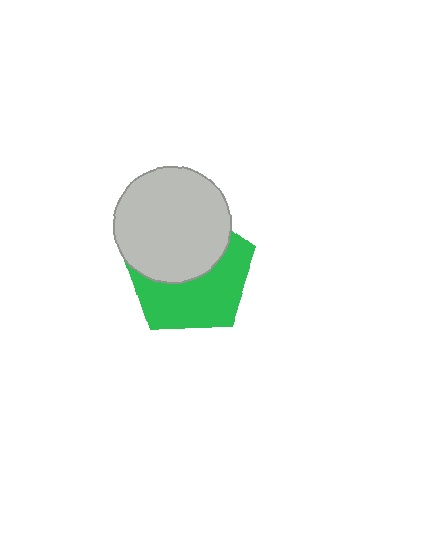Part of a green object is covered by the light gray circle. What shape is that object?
It is a pentagon.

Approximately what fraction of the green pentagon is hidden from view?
Roughly 48% of the green pentagon is hidden behind the light gray circle.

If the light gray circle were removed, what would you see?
You would see the complete green pentagon.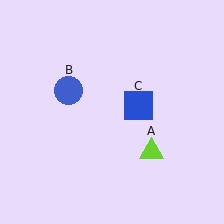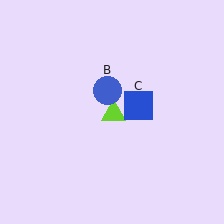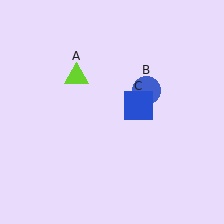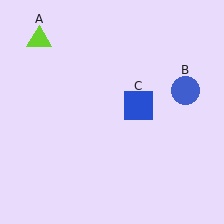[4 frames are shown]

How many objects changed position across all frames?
2 objects changed position: lime triangle (object A), blue circle (object B).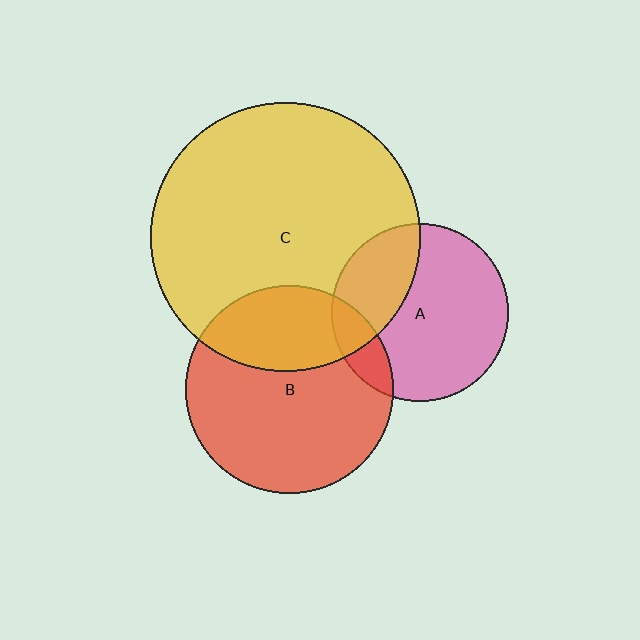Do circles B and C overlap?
Yes.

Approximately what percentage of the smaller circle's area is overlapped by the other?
Approximately 30%.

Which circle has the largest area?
Circle C (yellow).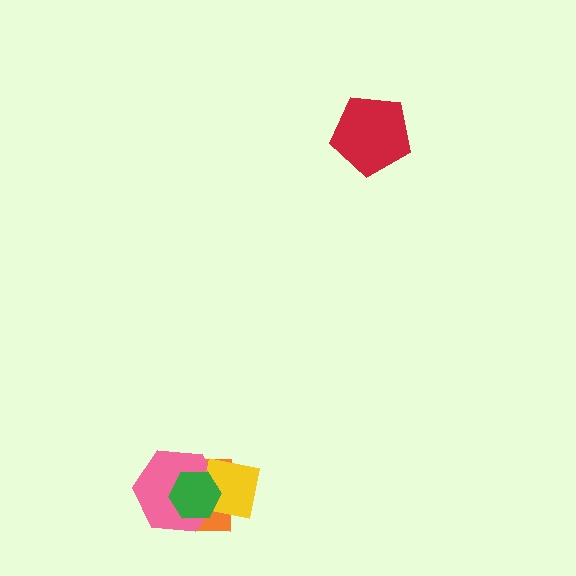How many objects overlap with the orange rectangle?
3 objects overlap with the orange rectangle.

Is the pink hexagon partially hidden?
Yes, it is partially covered by another shape.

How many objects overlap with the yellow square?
3 objects overlap with the yellow square.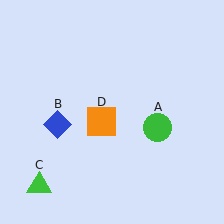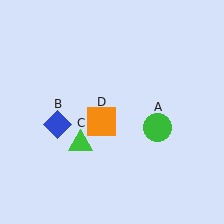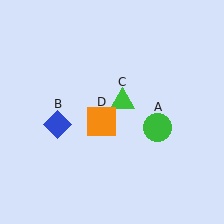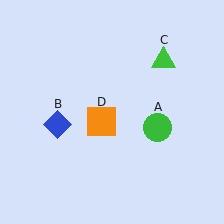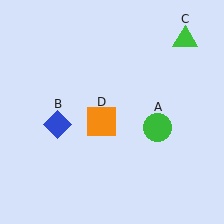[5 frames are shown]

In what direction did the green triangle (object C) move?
The green triangle (object C) moved up and to the right.